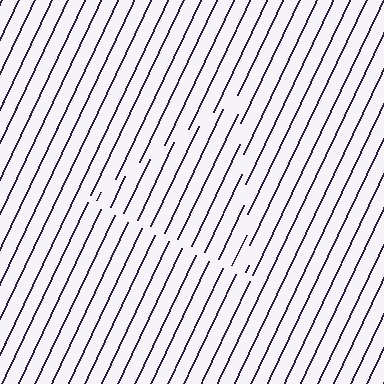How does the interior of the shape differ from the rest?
The interior of the shape contains the same grating, shifted by half a period — the contour is defined by the phase discontinuity where line-ends from the inner and outer gratings abut.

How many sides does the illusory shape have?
3 sides — the line-ends trace a triangle.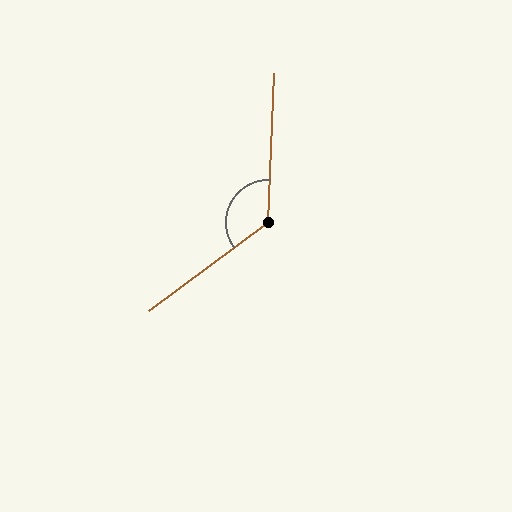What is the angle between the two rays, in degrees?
Approximately 129 degrees.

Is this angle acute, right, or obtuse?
It is obtuse.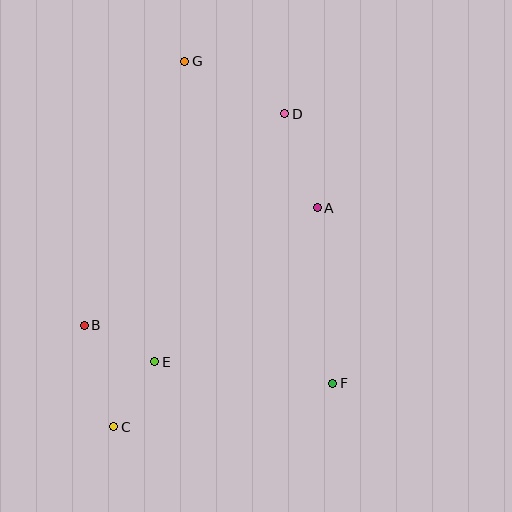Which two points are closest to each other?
Points C and E are closest to each other.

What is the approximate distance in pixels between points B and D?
The distance between B and D is approximately 291 pixels.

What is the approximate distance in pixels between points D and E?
The distance between D and E is approximately 280 pixels.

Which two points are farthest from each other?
Points C and G are farthest from each other.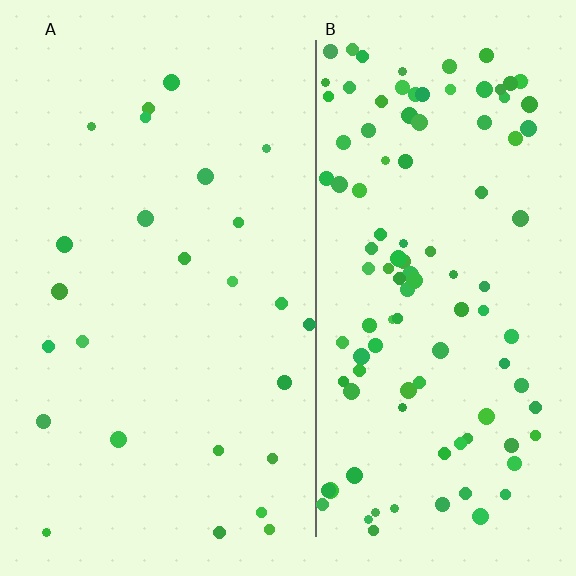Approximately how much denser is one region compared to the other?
Approximately 4.4× — region B over region A.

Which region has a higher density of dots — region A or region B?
B (the right).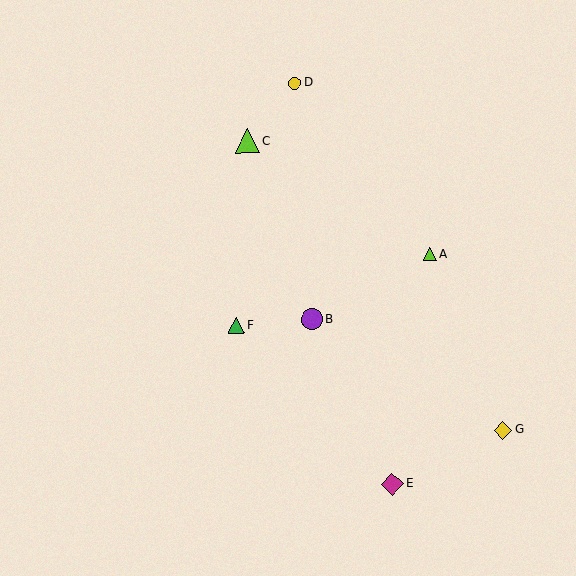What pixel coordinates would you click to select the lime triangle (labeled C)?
Click at (247, 141) to select the lime triangle C.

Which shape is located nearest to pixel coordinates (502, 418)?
The yellow diamond (labeled G) at (503, 430) is nearest to that location.